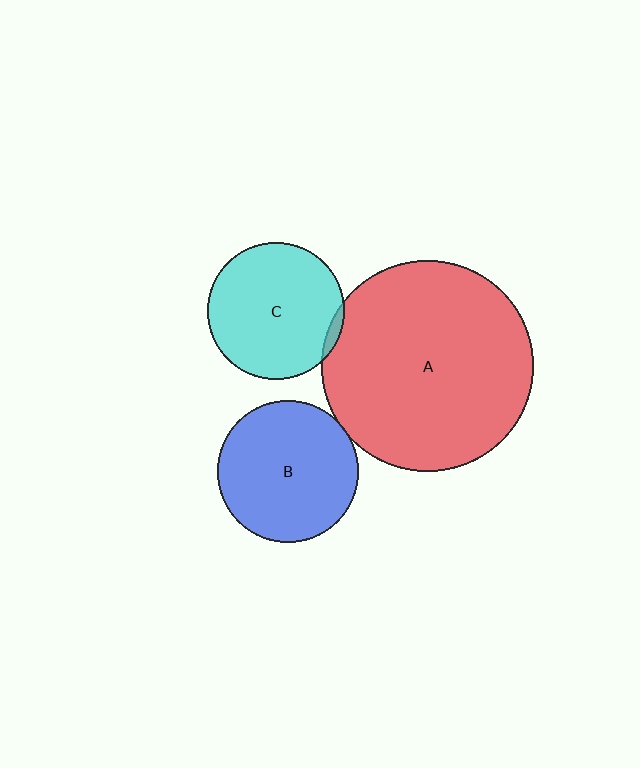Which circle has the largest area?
Circle A (red).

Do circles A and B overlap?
Yes.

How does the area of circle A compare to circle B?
Approximately 2.2 times.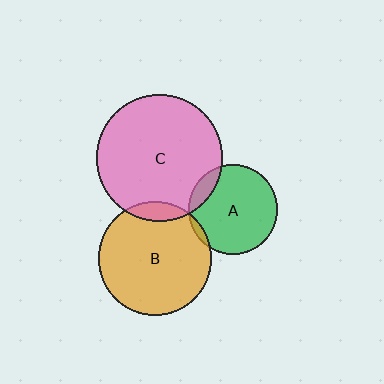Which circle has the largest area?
Circle C (pink).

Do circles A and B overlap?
Yes.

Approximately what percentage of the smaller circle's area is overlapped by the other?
Approximately 5%.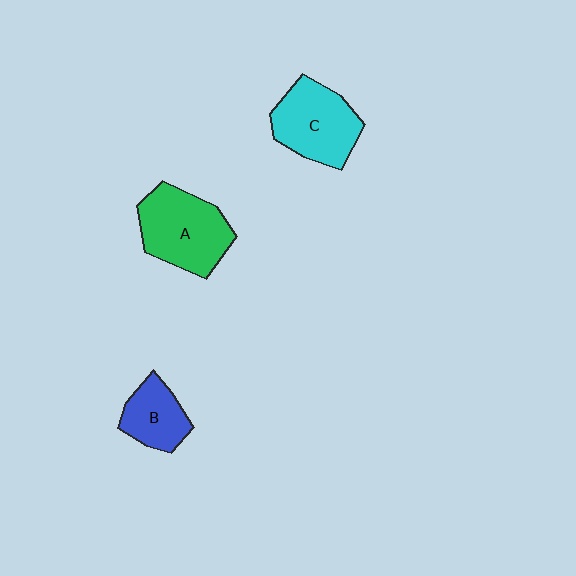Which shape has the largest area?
Shape A (green).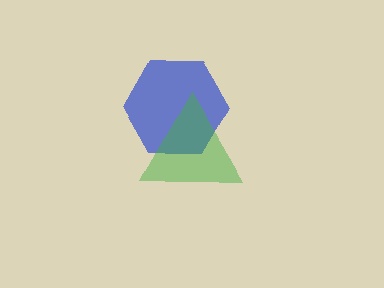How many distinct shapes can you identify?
There are 2 distinct shapes: a blue hexagon, a green triangle.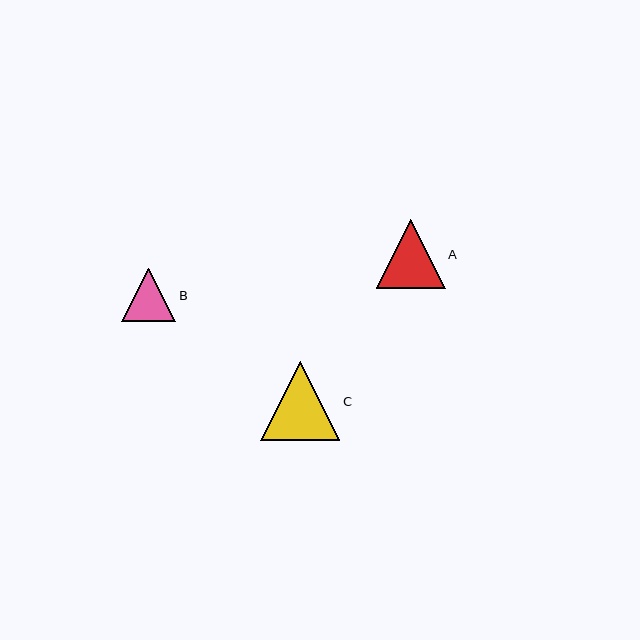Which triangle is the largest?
Triangle C is the largest with a size of approximately 79 pixels.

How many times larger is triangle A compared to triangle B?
Triangle A is approximately 1.3 times the size of triangle B.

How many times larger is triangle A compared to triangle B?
Triangle A is approximately 1.3 times the size of triangle B.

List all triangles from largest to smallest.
From largest to smallest: C, A, B.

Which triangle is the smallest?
Triangle B is the smallest with a size of approximately 54 pixels.